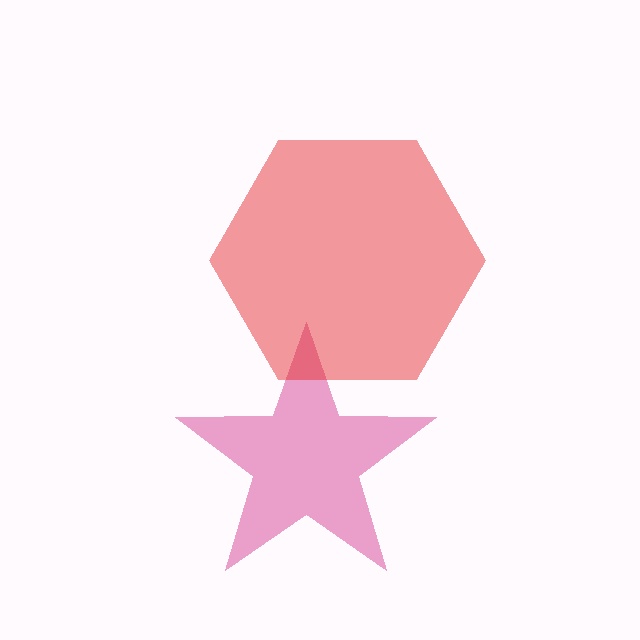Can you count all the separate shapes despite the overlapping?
Yes, there are 2 separate shapes.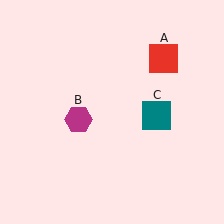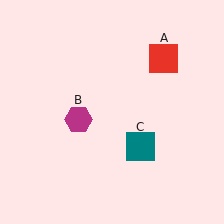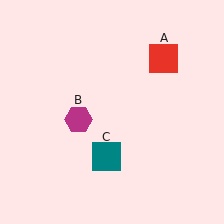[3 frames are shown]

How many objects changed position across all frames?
1 object changed position: teal square (object C).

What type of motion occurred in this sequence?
The teal square (object C) rotated clockwise around the center of the scene.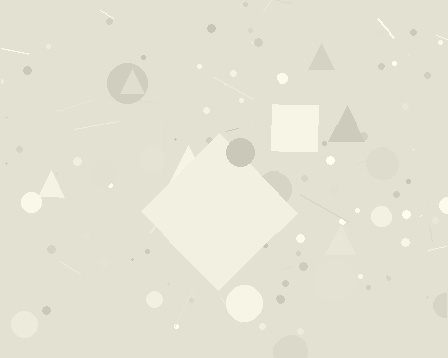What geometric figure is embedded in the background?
A diamond is embedded in the background.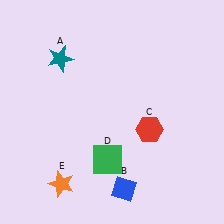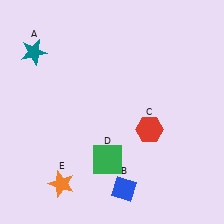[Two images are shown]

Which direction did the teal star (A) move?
The teal star (A) moved left.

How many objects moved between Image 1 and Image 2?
1 object moved between the two images.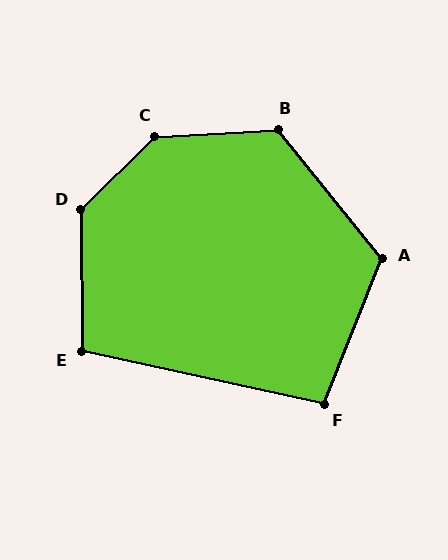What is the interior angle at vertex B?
Approximately 126 degrees (obtuse).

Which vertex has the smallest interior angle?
F, at approximately 100 degrees.